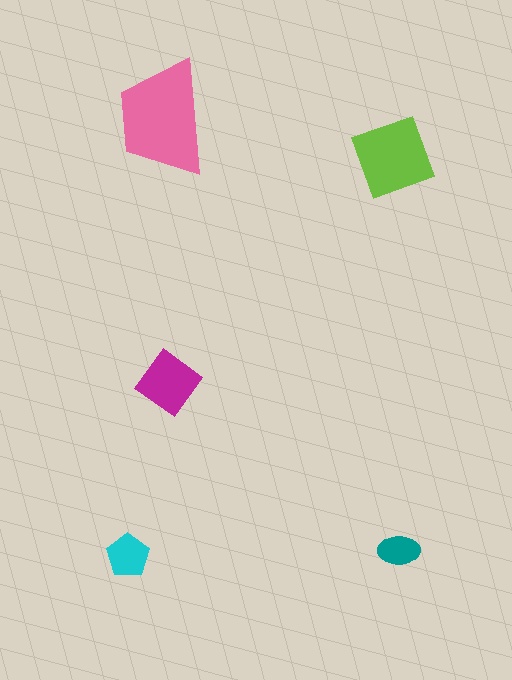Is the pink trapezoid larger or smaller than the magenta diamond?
Larger.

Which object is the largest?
The pink trapezoid.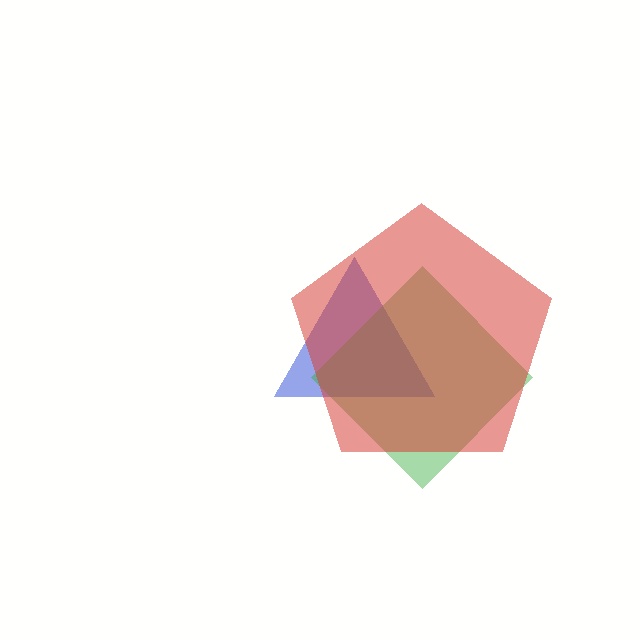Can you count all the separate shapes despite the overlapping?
Yes, there are 3 separate shapes.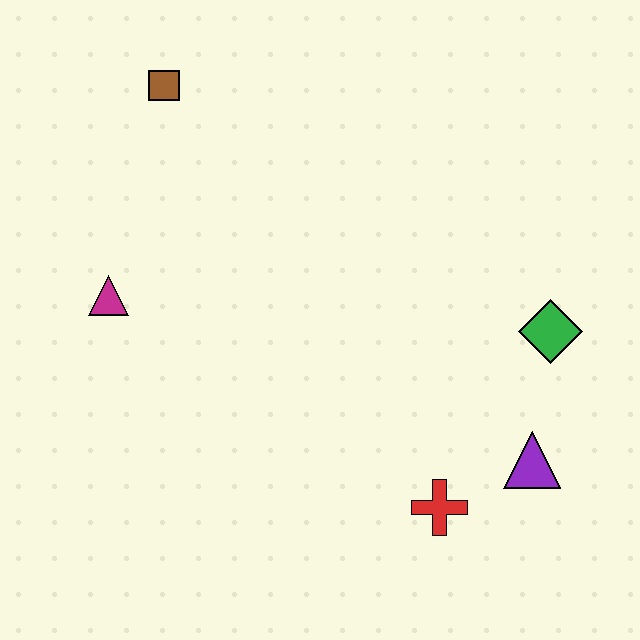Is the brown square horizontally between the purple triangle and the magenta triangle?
Yes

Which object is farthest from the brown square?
The purple triangle is farthest from the brown square.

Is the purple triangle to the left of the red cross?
No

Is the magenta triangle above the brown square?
No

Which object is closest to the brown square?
The magenta triangle is closest to the brown square.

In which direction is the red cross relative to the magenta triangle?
The red cross is to the right of the magenta triangle.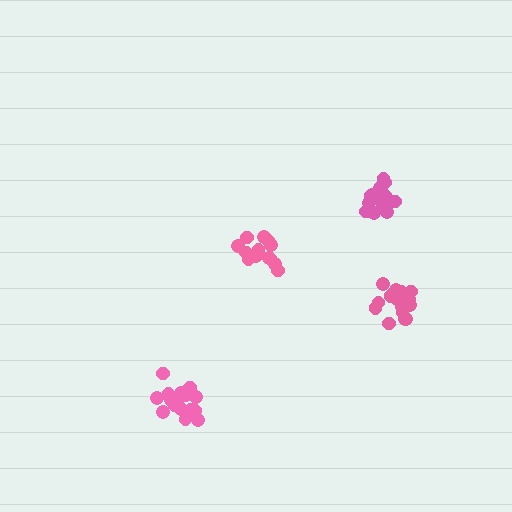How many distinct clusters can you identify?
There are 4 distinct clusters.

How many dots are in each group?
Group 1: 19 dots, Group 2: 14 dots, Group 3: 14 dots, Group 4: 17 dots (64 total).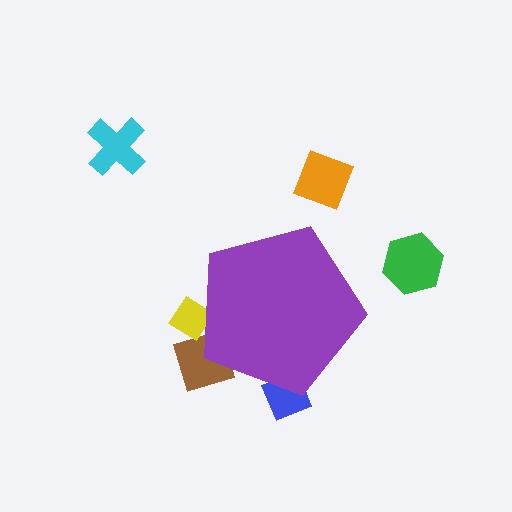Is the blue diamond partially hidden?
Yes, the blue diamond is partially hidden behind the purple pentagon.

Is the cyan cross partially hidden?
No, the cyan cross is fully visible.